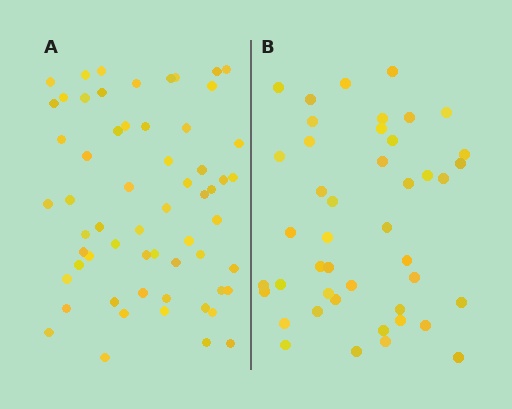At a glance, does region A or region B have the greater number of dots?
Region A (the left region) has more dots.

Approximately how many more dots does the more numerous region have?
Region A has approximately 15 more dots than region B.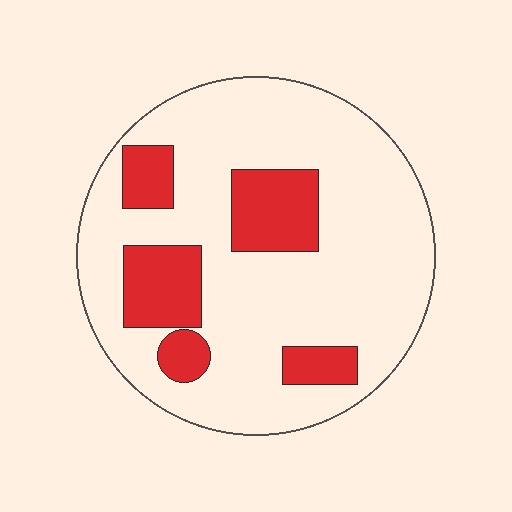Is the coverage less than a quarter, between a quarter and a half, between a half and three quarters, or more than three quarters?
Less than a quarter.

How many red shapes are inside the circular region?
5.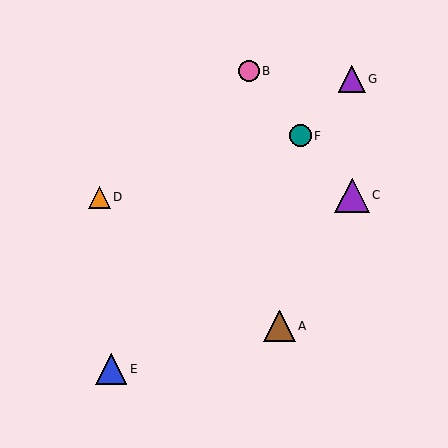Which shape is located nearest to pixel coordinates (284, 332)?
The brown triangle (labeled A) at (279, 326) is nearest to that location.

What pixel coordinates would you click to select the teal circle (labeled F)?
Click at (300, 136) to select the teal circle F.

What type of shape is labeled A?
Shape A is a brown triangle.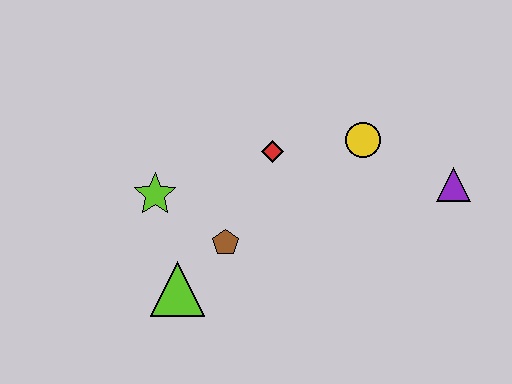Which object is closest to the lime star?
The brown pentagon is closest to the lime star.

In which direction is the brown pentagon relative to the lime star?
The brown pentagon is to the right of the lime star.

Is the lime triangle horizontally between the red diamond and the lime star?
Yes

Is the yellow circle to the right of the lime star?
Yes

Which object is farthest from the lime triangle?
The purple triangle is farthest from the lime triangle.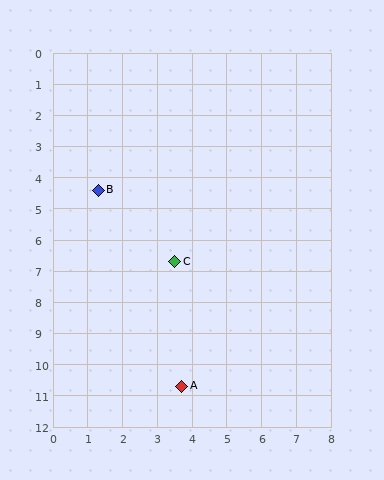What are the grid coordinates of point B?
Point B is at approximately (1.3, 4.4).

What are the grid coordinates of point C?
Point C is at approximately (3.5, 6.7).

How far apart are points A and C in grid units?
Points A and C are about 4.0 grid units apart.